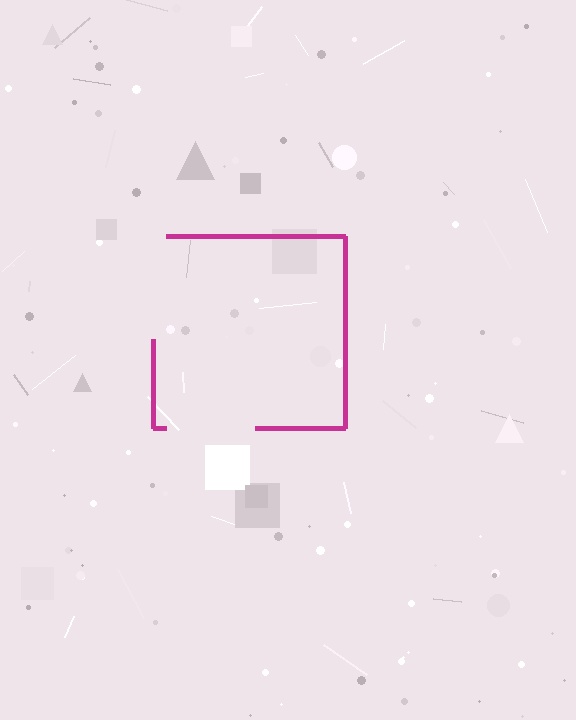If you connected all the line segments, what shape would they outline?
They would outline a square.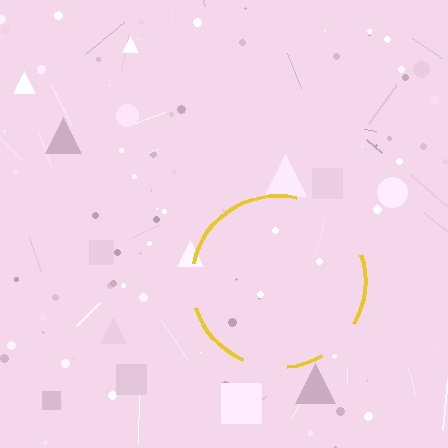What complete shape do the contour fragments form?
The contour fragments form a circle.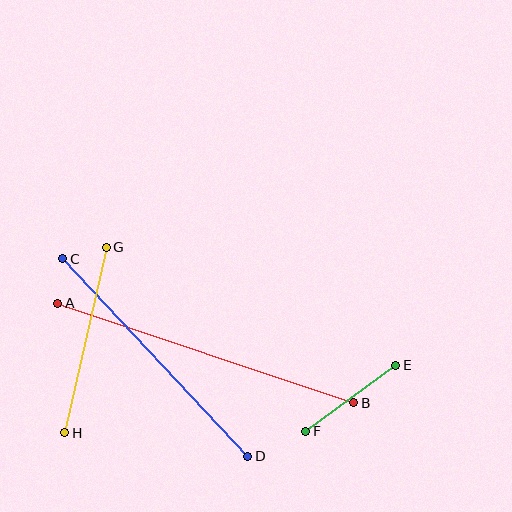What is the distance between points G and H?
The distance is approximately 190 pixels.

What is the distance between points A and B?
The distance is approximately 312 pixels.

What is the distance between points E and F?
The distance is approximately 112 pixels.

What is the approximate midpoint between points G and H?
The midpoint is at approximately (86, 340) pixels.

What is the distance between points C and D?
The distance is approximately 271 pixels.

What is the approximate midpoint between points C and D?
The midpoint is at approximately (155, 358) pixels.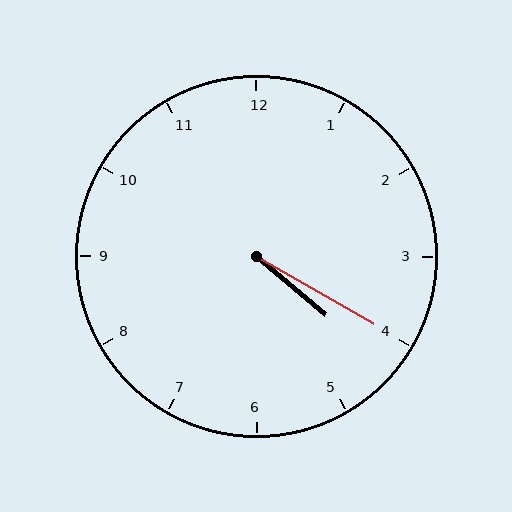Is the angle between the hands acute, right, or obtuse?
It is acute.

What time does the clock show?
4:20.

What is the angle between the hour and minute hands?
Approximately 10 degrees.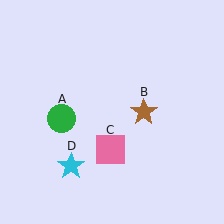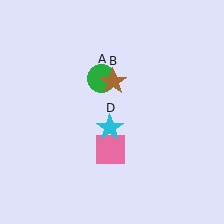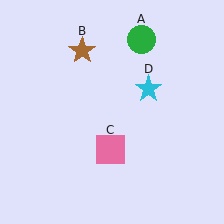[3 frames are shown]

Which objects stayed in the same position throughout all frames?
Pink square (object C) remained stationary.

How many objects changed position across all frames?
3 objects changed position: green circle (object A), brown star (object B), cyan star (object D).